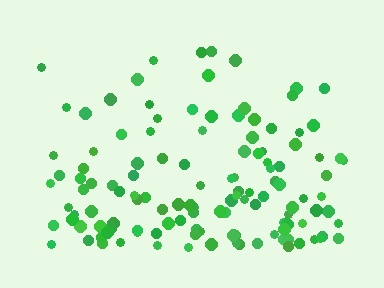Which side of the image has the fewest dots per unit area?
The top.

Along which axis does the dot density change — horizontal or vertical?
Vertical.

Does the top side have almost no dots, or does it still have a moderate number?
Still a moderate number, just noticeably fewer than the bottom.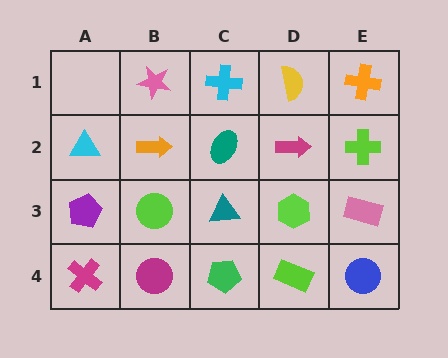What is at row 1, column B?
A pink star.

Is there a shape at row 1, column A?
No, that cell is empty.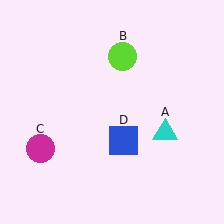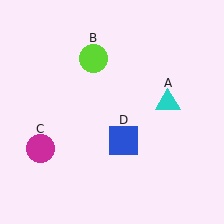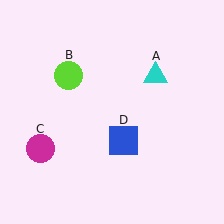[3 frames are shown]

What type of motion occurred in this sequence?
The cyan triangle (object A), lime circle (object B) rotated counterclockwise around the center of the scene.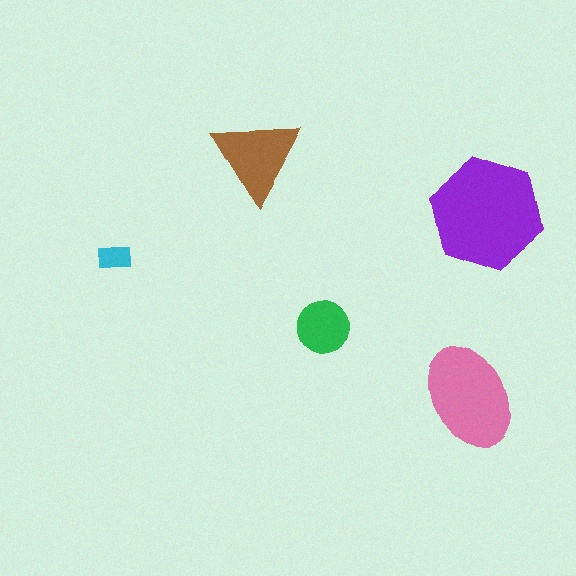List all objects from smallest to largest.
The cyan rectangle, the green circle, the brown triangle, the pink ellipse, the purple hexagon.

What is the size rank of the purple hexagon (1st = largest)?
1st.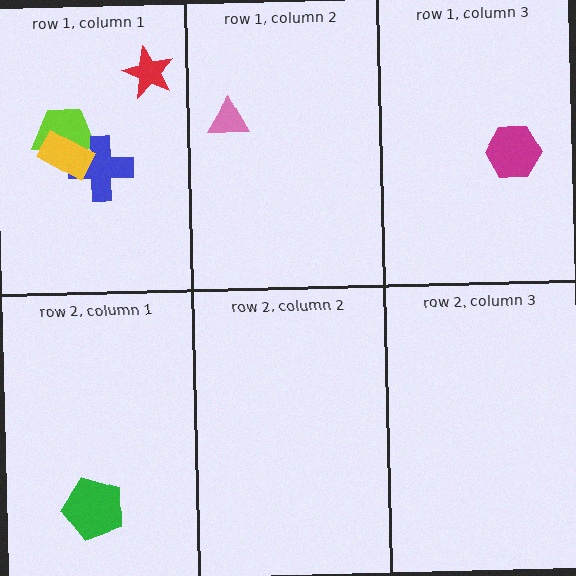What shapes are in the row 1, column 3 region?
The magenta hexagon.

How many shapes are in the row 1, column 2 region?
1.